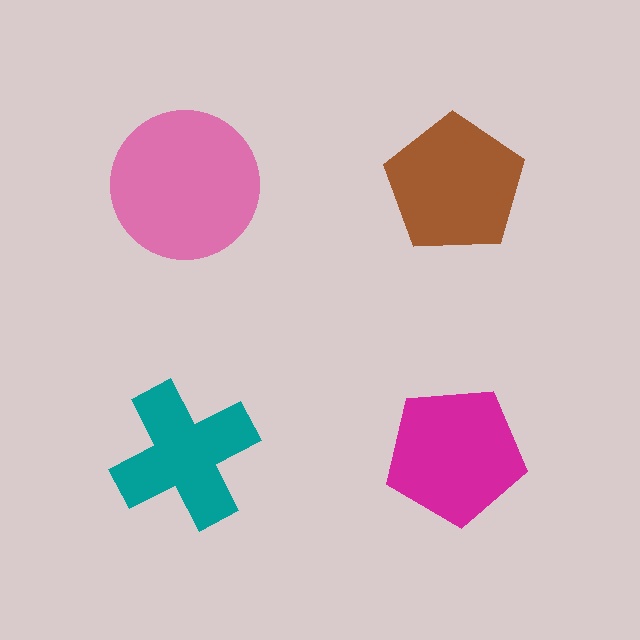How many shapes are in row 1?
2 shapes.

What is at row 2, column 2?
A magenta pentagon.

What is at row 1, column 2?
A brown pentagon.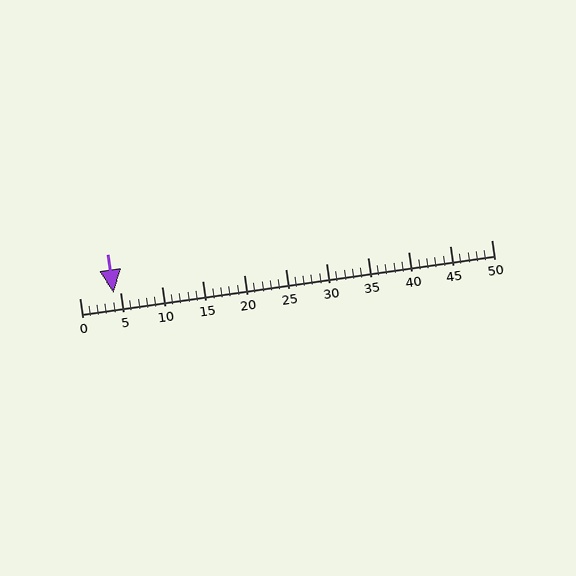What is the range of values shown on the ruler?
The ruler shows values from 0 to 50.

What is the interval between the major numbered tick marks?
The major tick marks are spaced 5 units apart.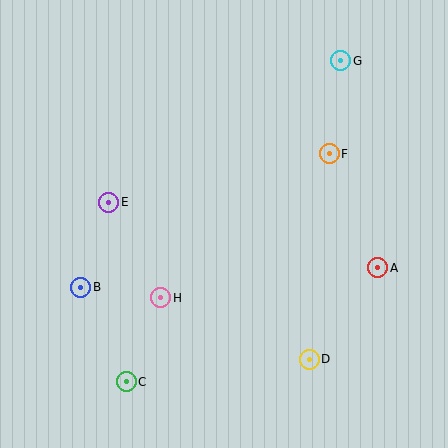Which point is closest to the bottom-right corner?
Point D is closest to the bottom-right corner.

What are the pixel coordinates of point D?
Point D is at (309, 359).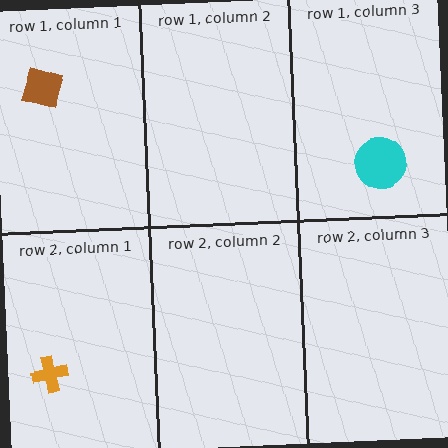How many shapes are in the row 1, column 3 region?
1.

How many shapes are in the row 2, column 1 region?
1.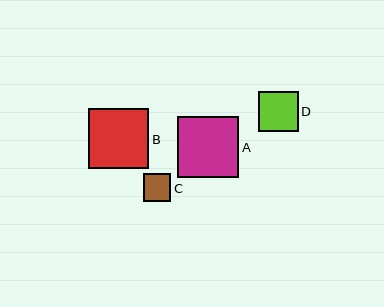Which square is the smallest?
Square C is the smallest with a size of approximately 27 pixels.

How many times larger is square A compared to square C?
Square A is approximately 2.2 times the size of square C.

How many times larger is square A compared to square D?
Square A is approximately 1.5 times the size of square D.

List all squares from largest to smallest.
From largest to smallest: A, B, D, C.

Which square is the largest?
Square A is the largest with a size of approximately 61 pixels.